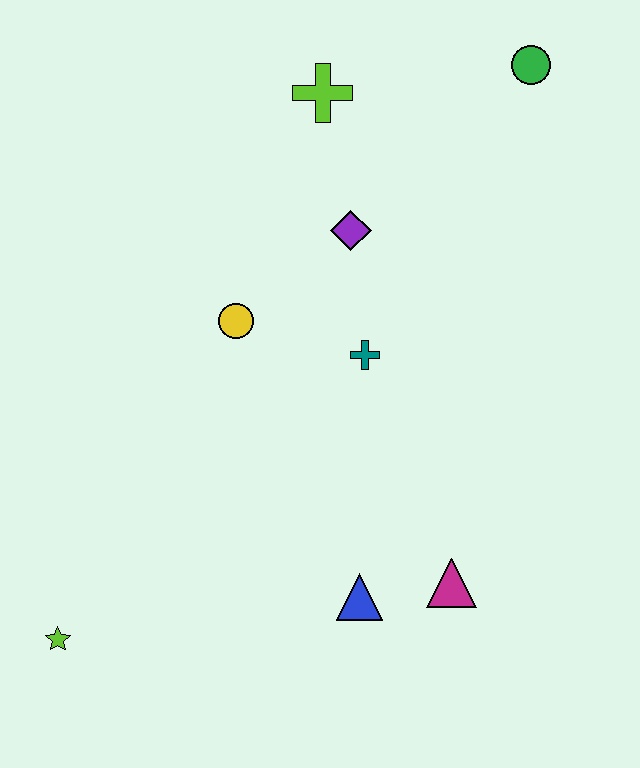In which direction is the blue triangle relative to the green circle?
The blue triangle is below the green circle.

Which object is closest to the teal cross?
The purple diamond is closest to the teal cross.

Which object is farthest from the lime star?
The green circle is farthest from the lime star.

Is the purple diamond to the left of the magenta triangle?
Yes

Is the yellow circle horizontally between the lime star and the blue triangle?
Yes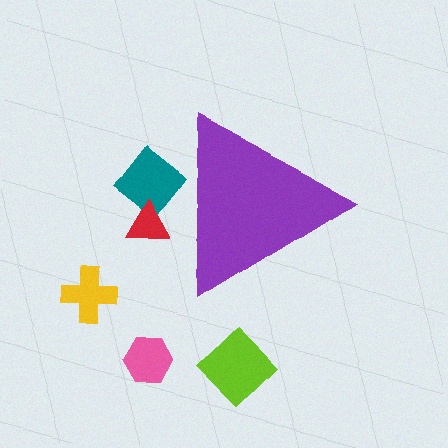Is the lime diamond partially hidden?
No, the lime diamond is fully visible.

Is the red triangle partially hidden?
Yes, the red triangle is partially hidden behind the purple triangle.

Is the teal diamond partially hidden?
Yes, the teal diamond is partially hidden behind the purple triangle.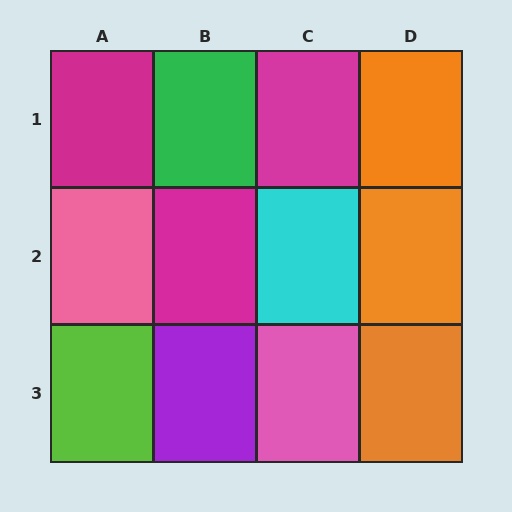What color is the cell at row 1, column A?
Magenta.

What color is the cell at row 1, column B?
Green.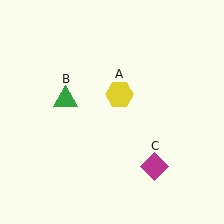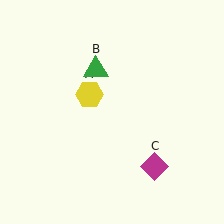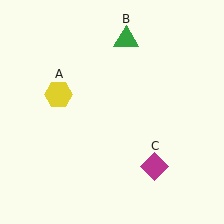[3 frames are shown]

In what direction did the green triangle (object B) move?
The green triangle (object B) moved up and to the right.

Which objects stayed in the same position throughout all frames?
Magenta diamond (object C) remained stationary.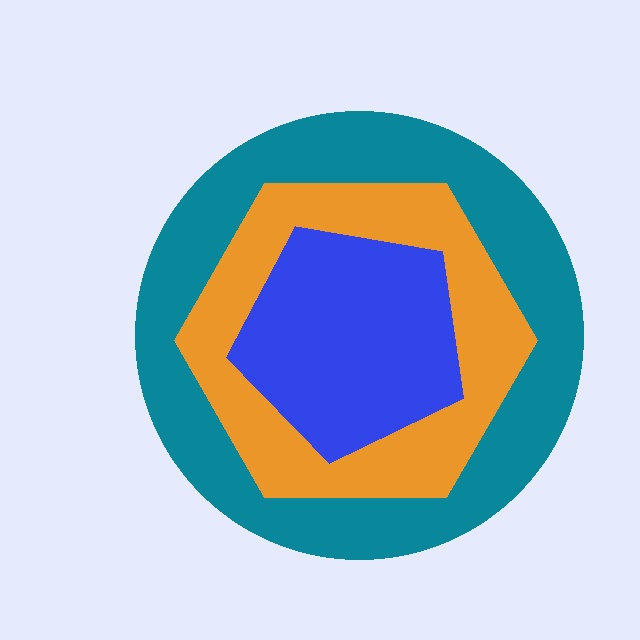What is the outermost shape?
The teal circle.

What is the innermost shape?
The blue pentagon.